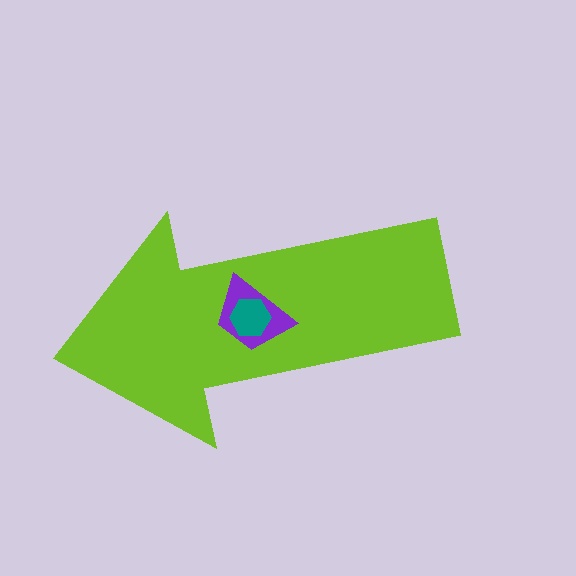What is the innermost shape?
The teal hexagon.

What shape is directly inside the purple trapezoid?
The teal hexagon.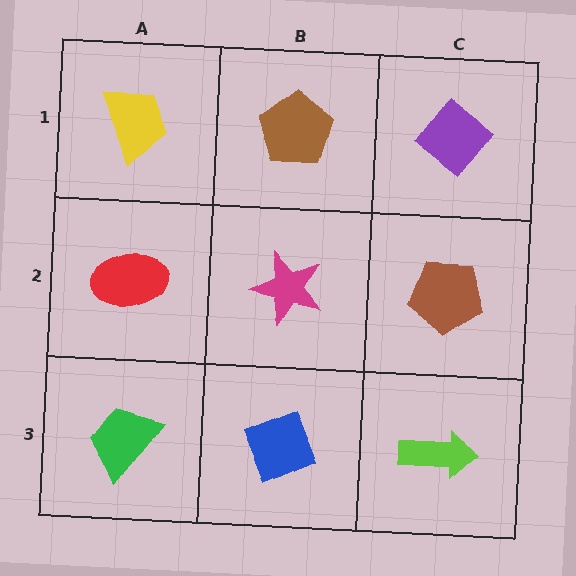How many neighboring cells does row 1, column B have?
3.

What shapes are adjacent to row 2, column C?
A purple diamond (row 1, column C), a lime arrow (row 3, column C), a magenta star (row 2, column B).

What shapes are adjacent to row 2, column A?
A yellow trapezoid (row 1, column A), a green trapezoid (row 3, column A), a magenta star (row 2, column B).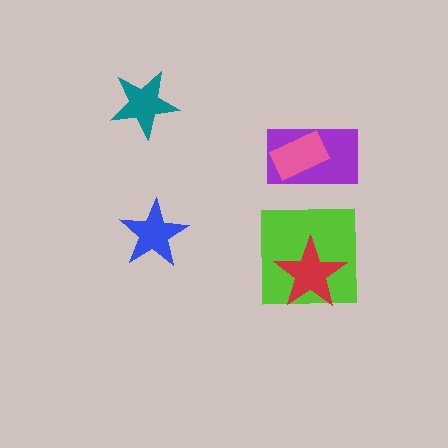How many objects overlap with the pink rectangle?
1 object overlaps with the pink rectangle.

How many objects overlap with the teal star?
0 objects overlap with the teal star.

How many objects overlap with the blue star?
0 objects overlap with the blue star.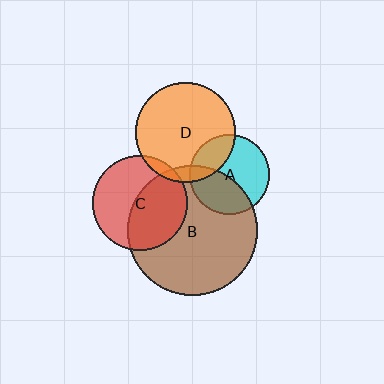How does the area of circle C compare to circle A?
Approximately 1.4 times.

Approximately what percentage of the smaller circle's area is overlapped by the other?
Approximately 50%.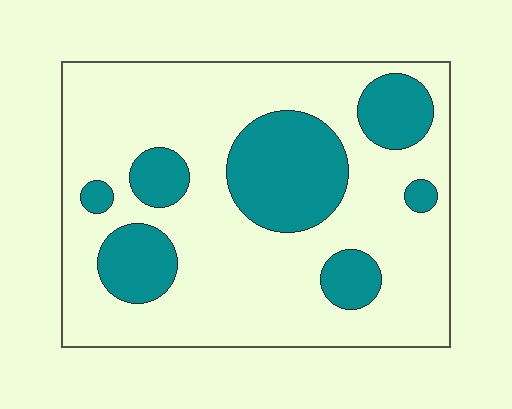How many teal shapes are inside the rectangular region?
7.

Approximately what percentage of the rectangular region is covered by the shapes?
Approximately 25%.